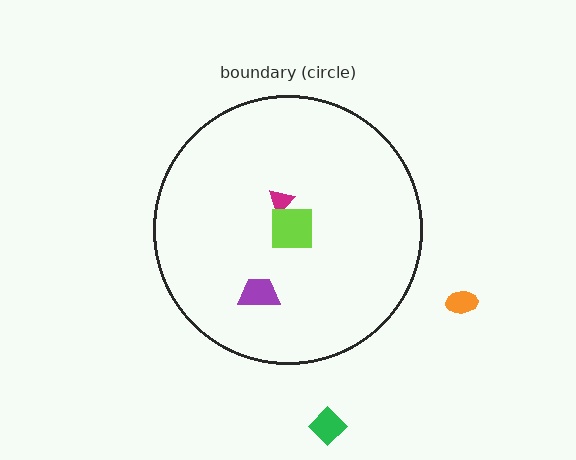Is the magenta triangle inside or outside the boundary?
Inside.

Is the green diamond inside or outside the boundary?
Outside.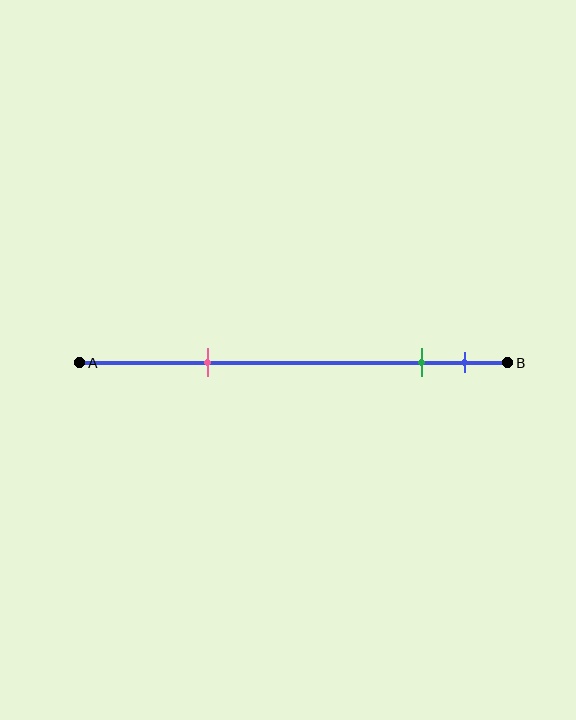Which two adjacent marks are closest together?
The green and blue marks are the closest adjacent pair.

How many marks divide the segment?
There are 3 marks dividing the segment.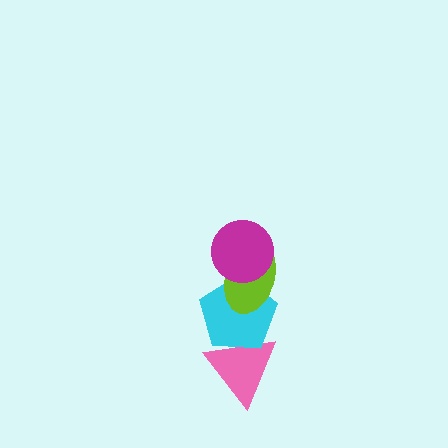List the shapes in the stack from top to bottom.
From top to bottom: the magenta circle, the lime ellipse, the cyan pentagon, the pink triangle.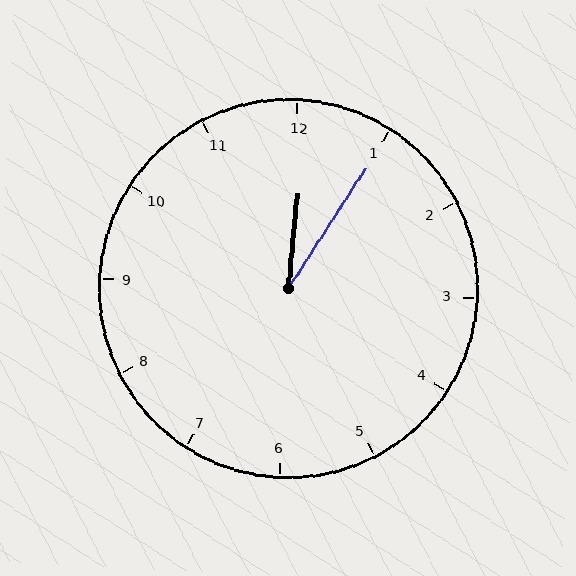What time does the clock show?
12:05.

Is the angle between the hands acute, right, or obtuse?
It is acute.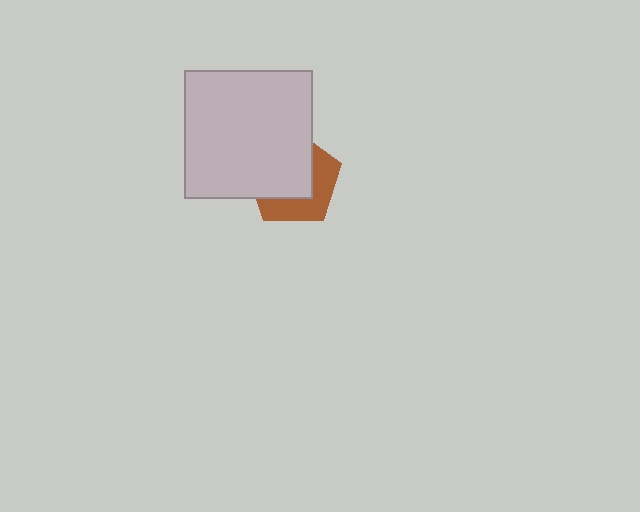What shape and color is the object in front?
The object in front is a light gray square.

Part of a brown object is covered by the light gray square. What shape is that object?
It is a pentagon.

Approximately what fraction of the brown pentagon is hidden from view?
Roughly 59% of the brown pentagon is hidden behind the light gray square.